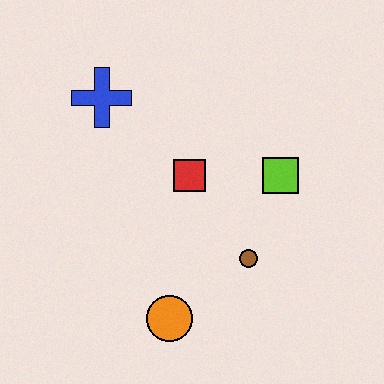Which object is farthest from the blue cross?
The orange circle is farthest from the blue cross.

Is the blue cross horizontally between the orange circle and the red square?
No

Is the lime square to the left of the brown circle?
No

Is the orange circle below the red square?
Yes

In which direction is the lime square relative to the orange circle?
The lime square is above the orange circle.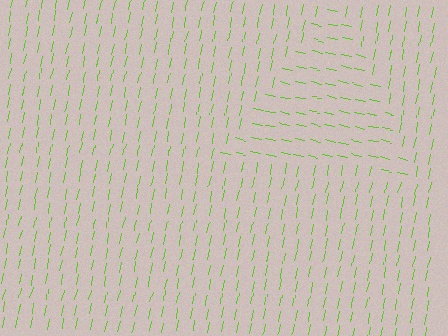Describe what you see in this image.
The image is filled with small lime line segments. A triangle region in the image has lines oriented differently from the surrounding lines, creating a visible texture boundary.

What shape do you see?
I see a triangle.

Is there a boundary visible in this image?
Yes, there is a texture boundary formed by a change in line orientation.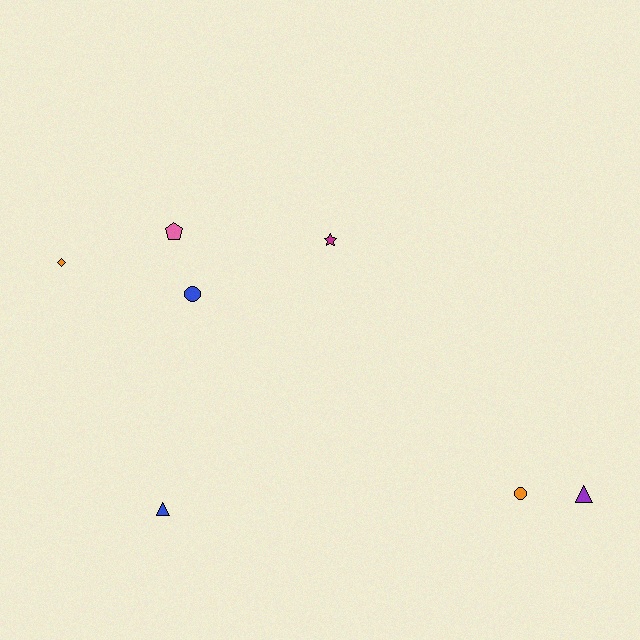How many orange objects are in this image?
There are 2 orange objects.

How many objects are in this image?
There are 7 objects.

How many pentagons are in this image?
There is 1 pentagon.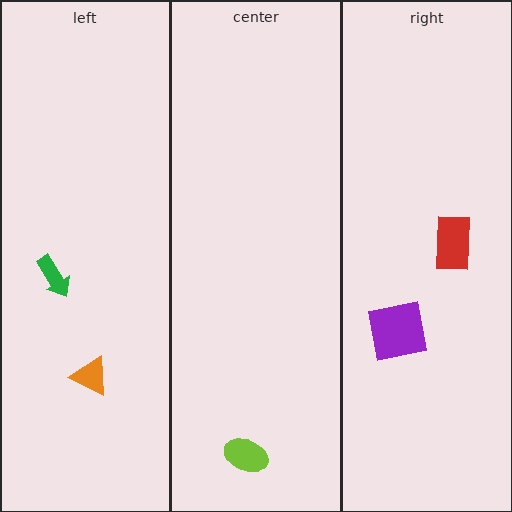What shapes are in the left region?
The orange triangle, the green arrow.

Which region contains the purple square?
The right region.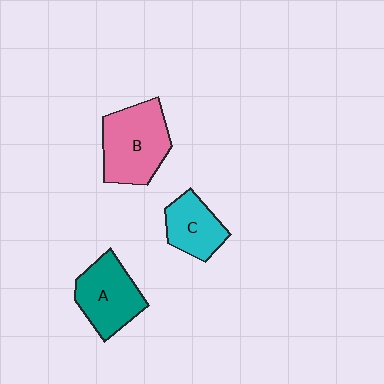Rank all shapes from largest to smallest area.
From largest to smallest: B (pink), A (teal), C (cyan).